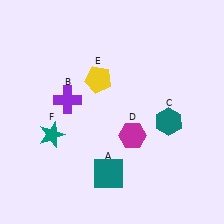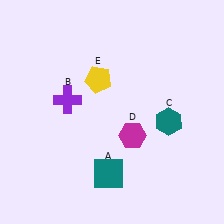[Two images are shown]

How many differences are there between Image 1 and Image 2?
There is 1 difference between the two images.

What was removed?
The teal star (F) was removed in Image 2.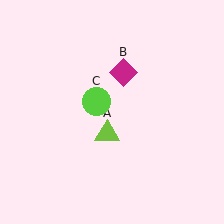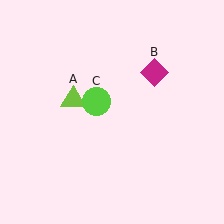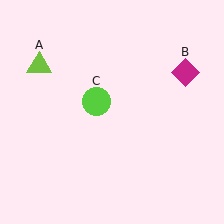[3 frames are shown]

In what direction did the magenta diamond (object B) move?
The magenta diamond (object B) moved right.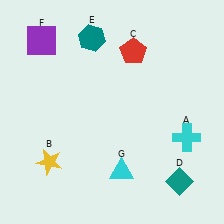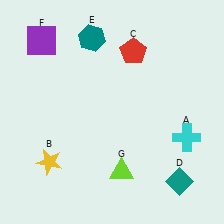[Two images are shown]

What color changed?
The triangle (G) changed from cyan in Image 1 to lime in Image 2.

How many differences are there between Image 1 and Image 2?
There is 1 difference between the two images.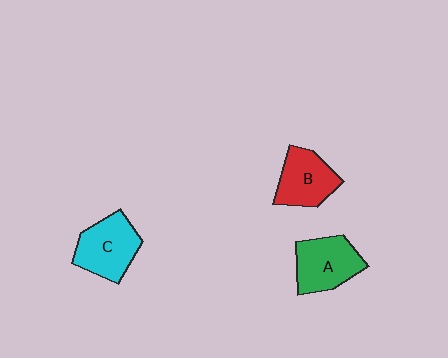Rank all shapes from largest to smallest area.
From largest to smallest: C (cyan), A (green), B (red).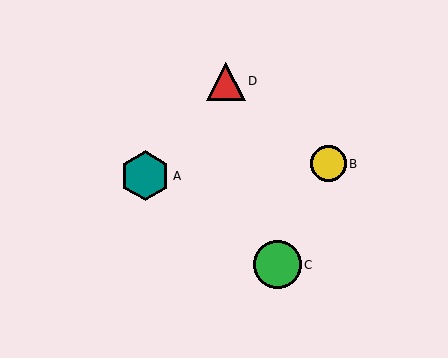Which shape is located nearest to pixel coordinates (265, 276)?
The green circle (labeled C) at (277, 265) is nearest to that location.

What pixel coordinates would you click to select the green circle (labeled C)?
Click at (277, 265) to select the green circle C.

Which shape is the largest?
The teal hexagon (labeled A) is the largest.